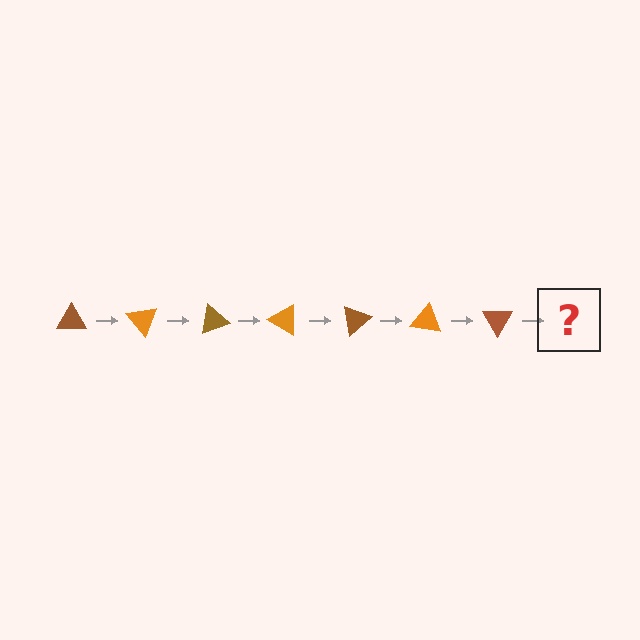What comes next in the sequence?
The next element should be an orange triangle, rotated 350 degrees from the start.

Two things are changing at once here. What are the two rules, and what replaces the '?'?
The two rules are that it rotates 50 degrees each step and the color cycles through brown and orange. The '?' should be an orange triangle, rotated 350 degrees from the start.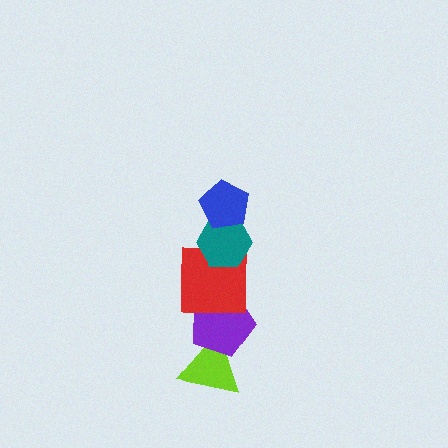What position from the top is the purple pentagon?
The purple pentagon is 4th from the top.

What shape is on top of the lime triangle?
The purple pentagon is on top of the lime triangle.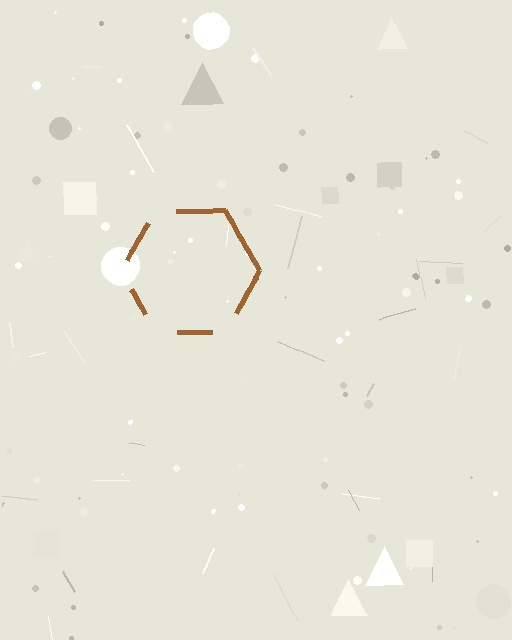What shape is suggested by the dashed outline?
The dashed outline suggests a hexagon.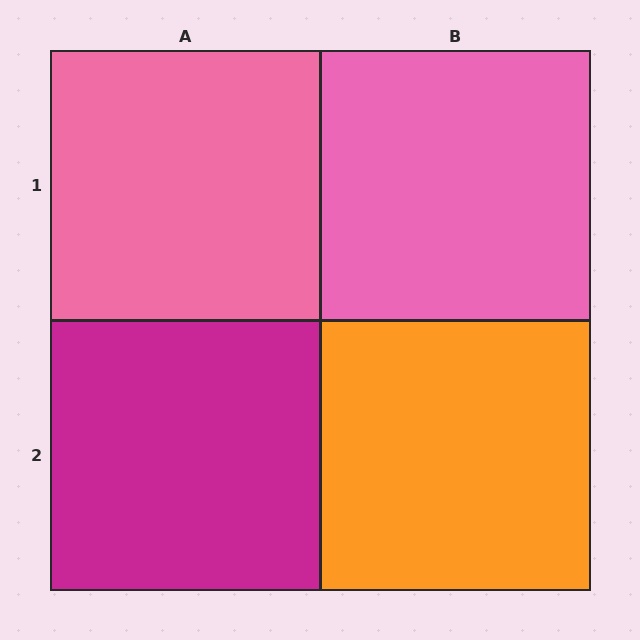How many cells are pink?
2 cells are pink.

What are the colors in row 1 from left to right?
Pink, pink.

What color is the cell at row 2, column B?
Orange.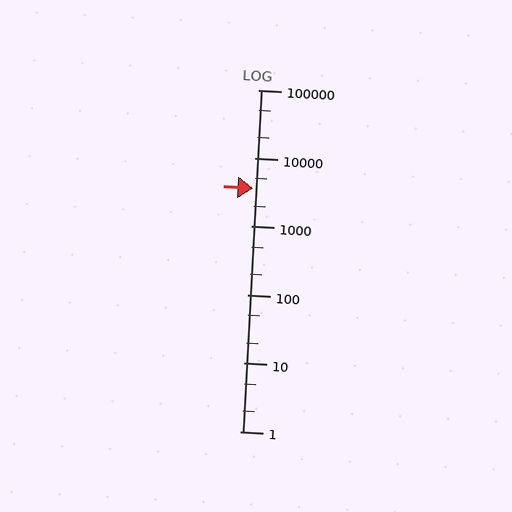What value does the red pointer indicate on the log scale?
The pointer indicates approximately 3600.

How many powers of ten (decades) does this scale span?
The scale spans 5 decades, from 1 to 100000.